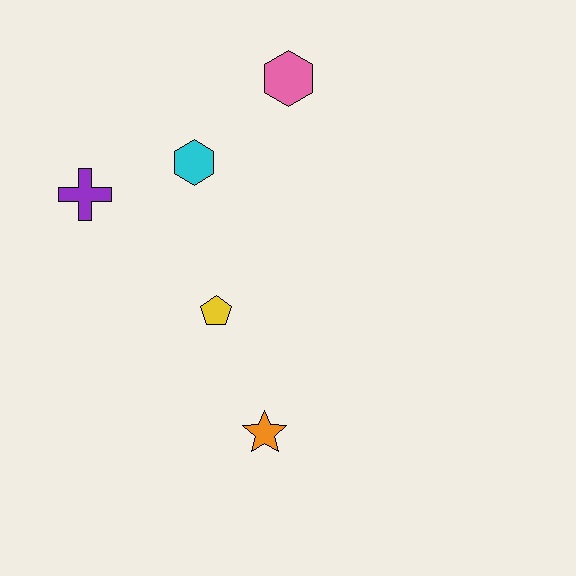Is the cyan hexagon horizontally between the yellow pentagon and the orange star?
No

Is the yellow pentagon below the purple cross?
Yes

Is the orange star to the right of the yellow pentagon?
Yes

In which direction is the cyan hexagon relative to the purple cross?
The cyan hexagon is to the right of the purple cross.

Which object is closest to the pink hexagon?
The cyan hexagon is closest to the pink hexagon.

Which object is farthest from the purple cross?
The orange star is farthest from the purple cross.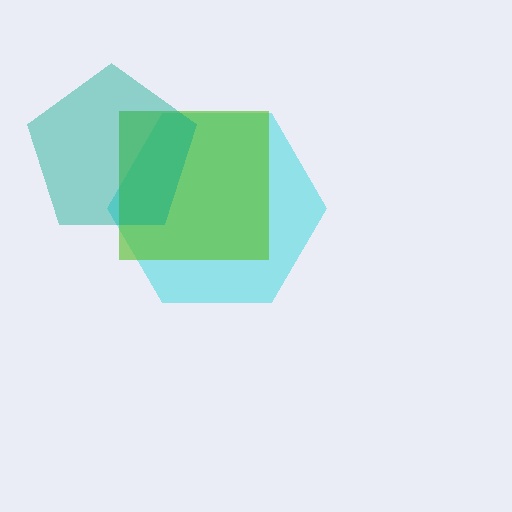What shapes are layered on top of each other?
The layered shapes are: a cyan hexagon, a lime square, a teal pentagon.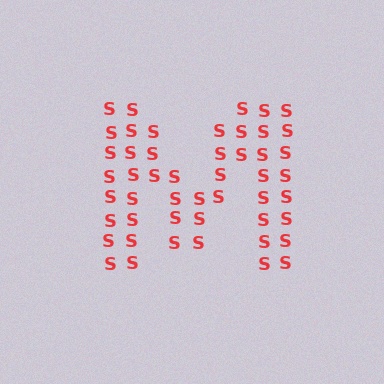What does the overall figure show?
The overall figure shows the letter M.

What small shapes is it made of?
It is made of small letter S's.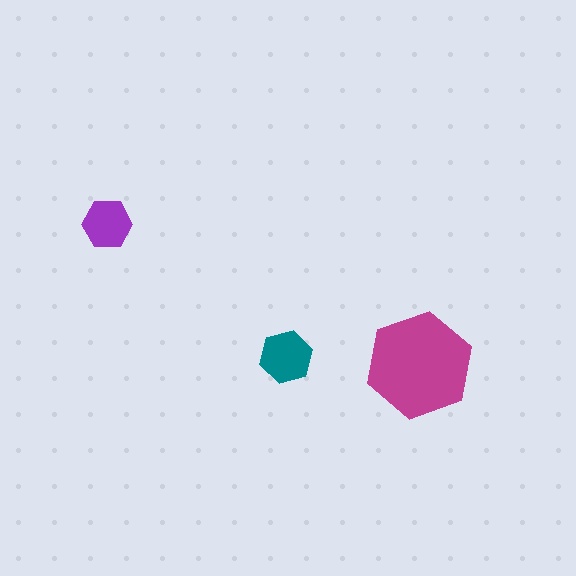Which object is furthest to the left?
The purple hexagon is leftmost.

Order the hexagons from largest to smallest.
the magenta one, the teal one, the purple one.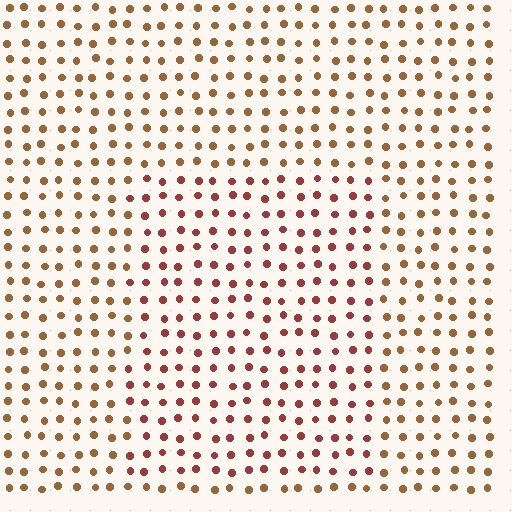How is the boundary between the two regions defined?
The boundary is defined purely by a slight shift in hue (about 31 degrees). Spacing, size, and orientation are identical on both sides.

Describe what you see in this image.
The image is filled with small brown elements in a uniform arrangement. A rectangle-shaped region is visible where the elements are tinted to a slightly different hue, forming a subtle color boundary.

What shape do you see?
I see a rectangle.